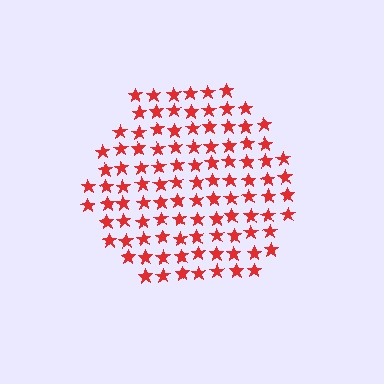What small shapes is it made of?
It is made of small stars.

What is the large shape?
The large shape is a hexagon.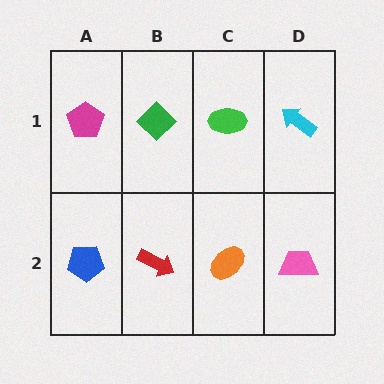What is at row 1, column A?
A magenta pentagon.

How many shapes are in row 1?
4 shapes.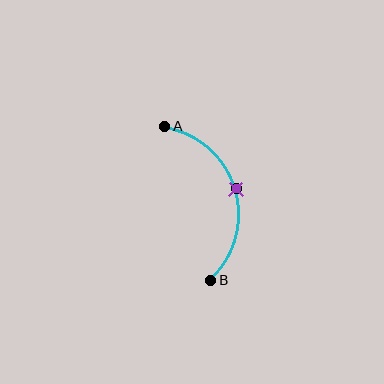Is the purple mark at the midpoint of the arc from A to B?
Yes. The purple mark lies on the arc at equal arc-length from both A and B — it is the arc midpoint.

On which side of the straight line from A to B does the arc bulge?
The arc bulges to the right of the straight line connecting A and B.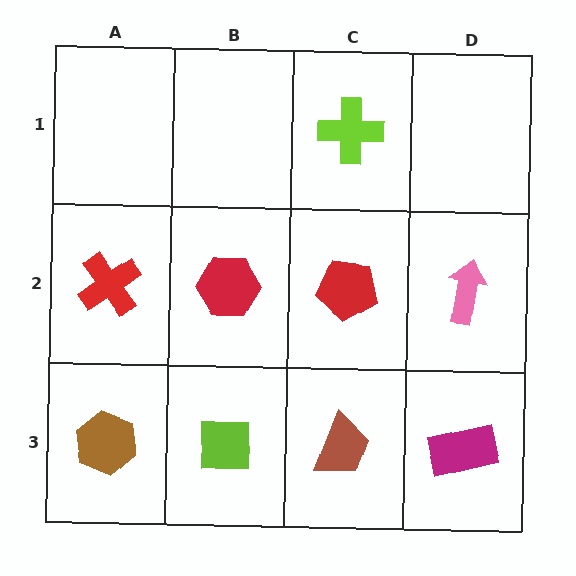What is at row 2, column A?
A red cross.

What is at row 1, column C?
A lime cross.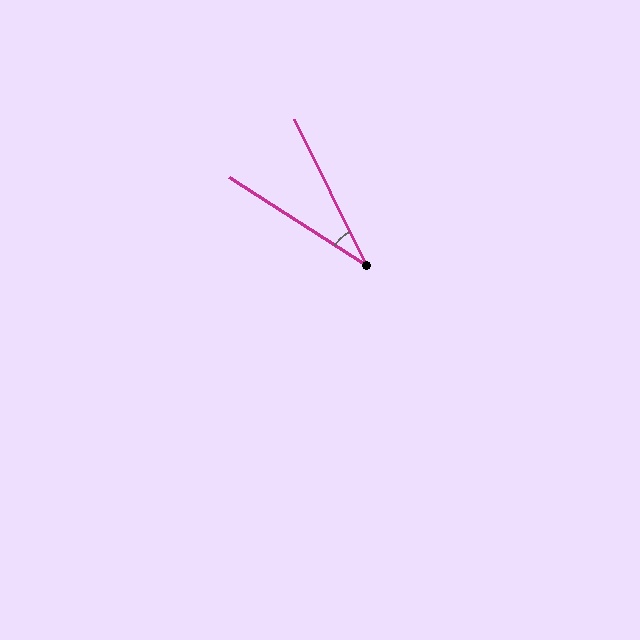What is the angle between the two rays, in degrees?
Approximately 31 degrees.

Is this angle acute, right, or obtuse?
It is acute.